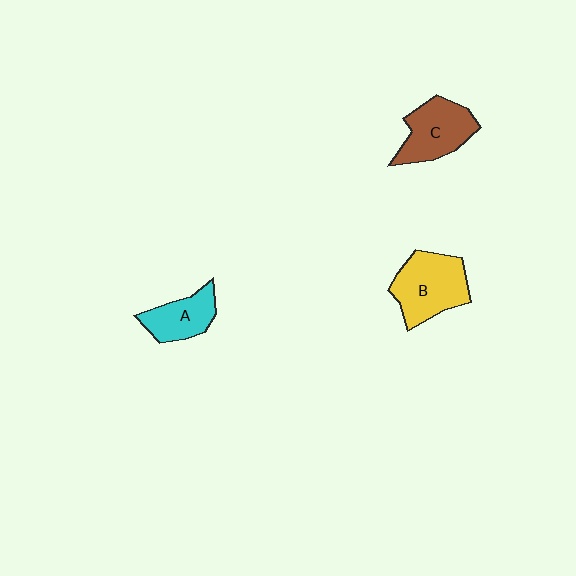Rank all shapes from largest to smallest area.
From largest to smallest: B (yellow), C (brown), A (cyan).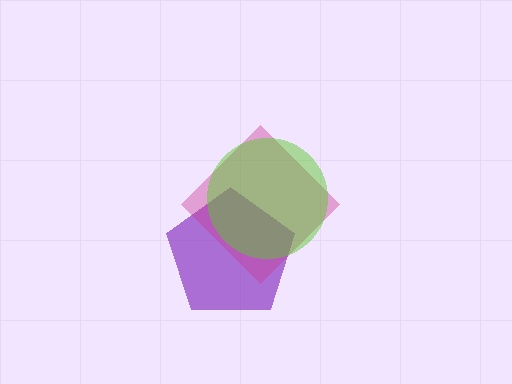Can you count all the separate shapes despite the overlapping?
Yes, there are 3 separate shapes.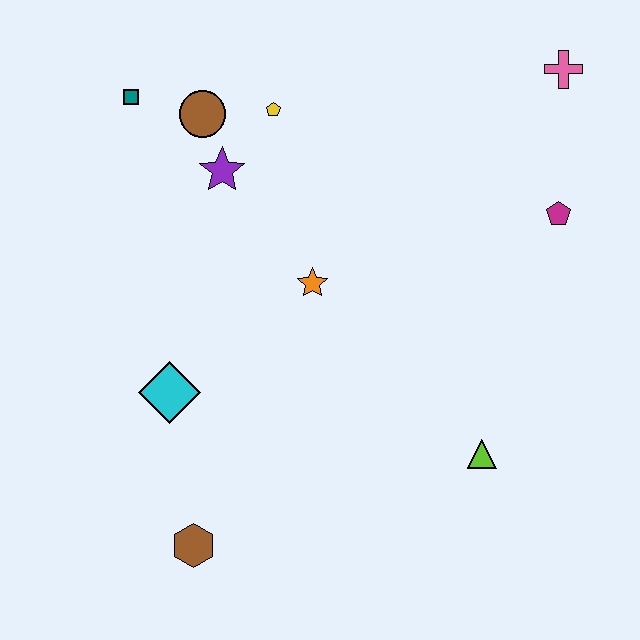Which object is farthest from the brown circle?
The lime triangle is farthest from the brown circle.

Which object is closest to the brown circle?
The purple star is closest to the brown circle.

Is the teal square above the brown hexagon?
Yes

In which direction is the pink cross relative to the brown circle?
The pink cross is to the right of the brown circle.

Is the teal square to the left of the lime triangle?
Yes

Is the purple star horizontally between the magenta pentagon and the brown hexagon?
Yes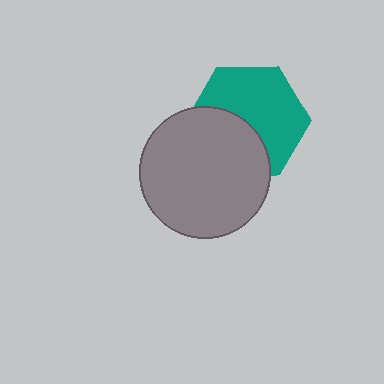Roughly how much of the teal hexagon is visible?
About half of it is visible (roughly 60%).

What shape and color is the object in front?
The object in front is a gray circle.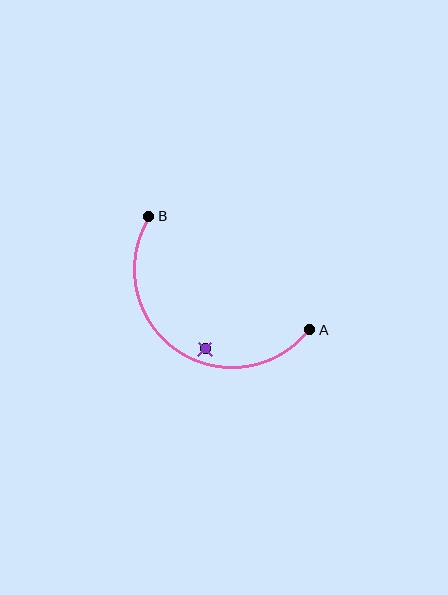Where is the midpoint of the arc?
The arc midpoint is the point on the curve farthest from the straight line joining A and B. It sits below and to the left of that line.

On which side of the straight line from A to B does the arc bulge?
The arc bulges below and to the left of the straight line connecting A and B.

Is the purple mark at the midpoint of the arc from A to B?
No — the purple mark does not lie on the arc at all. It sits slightly inside the curve.